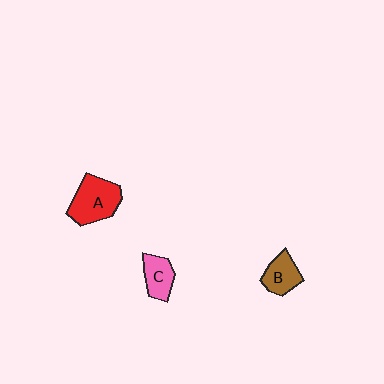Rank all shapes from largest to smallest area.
From largest to smallest: A (red), B (brown), C (pink).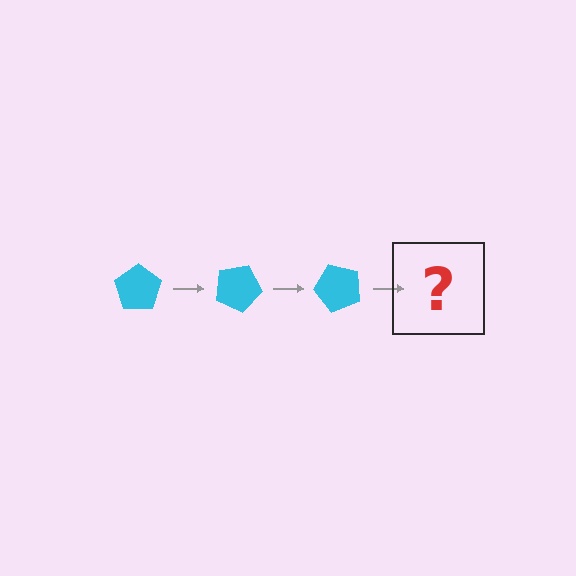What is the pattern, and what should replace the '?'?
The pattern is that the pentagon rotates 25 degrees each step. The '?' should be a cyan pentagon rotated 75 degrees.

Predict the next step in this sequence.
The next step is a cyan pentagon rotated 75 degrees.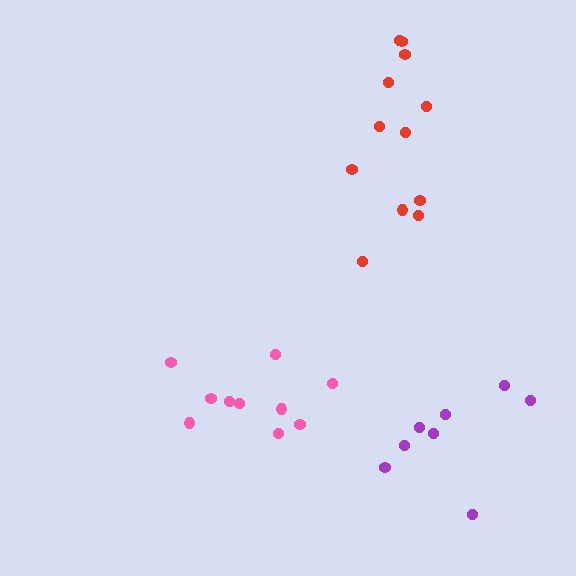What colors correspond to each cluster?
The clusters are colored: red, pink, purple.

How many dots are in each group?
Group 1: 12 dots, Group 2: 10 dots, Group 3: 8 dots (30 total).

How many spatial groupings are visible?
There are 3 spatial groupings.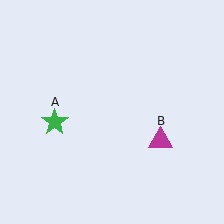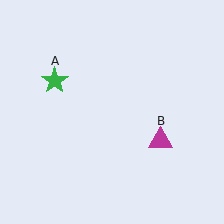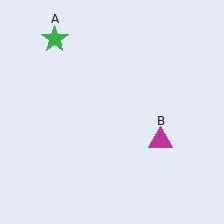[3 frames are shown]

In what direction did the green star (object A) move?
The green star (object A) moved up.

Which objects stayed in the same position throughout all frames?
Magenta triangle (object B) remained stationary.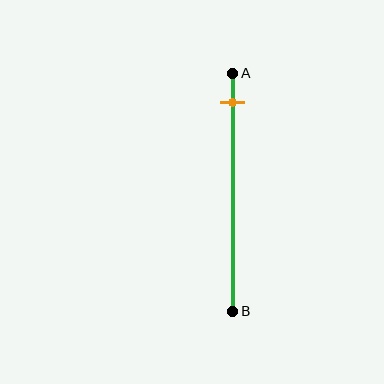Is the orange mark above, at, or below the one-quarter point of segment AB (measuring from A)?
The orange mark is above the one-quarter point of segment AB.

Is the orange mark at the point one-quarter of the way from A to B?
No, the mark is at about 10% from A, not at the 25% one-quarter point.